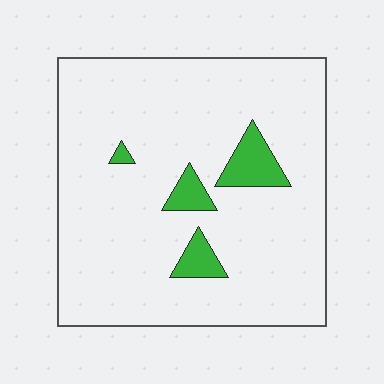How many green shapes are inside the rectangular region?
4.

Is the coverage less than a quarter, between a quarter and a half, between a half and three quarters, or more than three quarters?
Less than a quarter.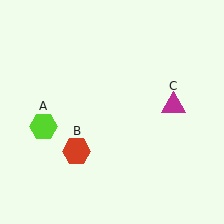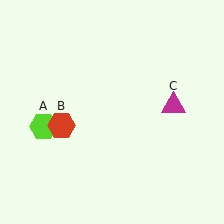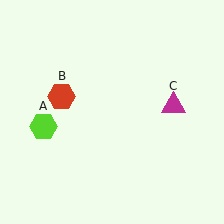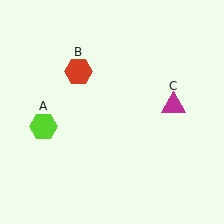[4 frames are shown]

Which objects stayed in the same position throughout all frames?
Lime hexagon (object A) and magenta triangle (object C) remained stationary.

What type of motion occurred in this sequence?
The red hexagon (object B) rotated clockwise around the center of the scene.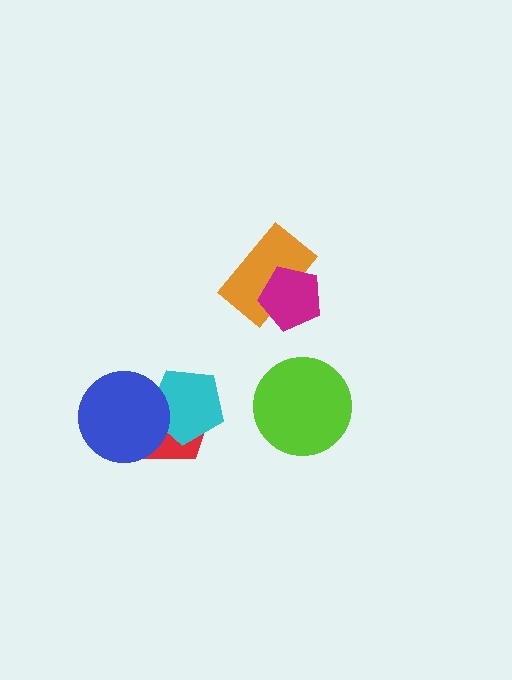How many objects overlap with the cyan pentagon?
2 objects overlap with the cyan pentagon.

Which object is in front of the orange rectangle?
The magenta pentagon is in front of the orange rectangle.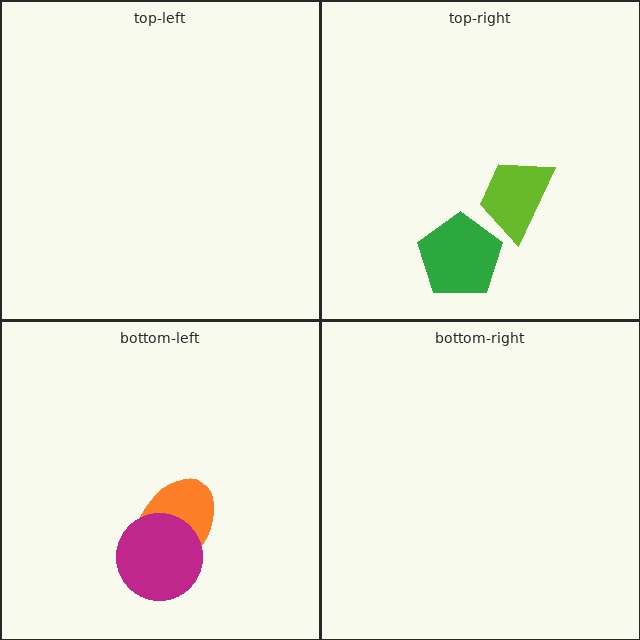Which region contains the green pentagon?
The top-right region.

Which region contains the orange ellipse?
The bottom-left region.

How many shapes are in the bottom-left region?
2.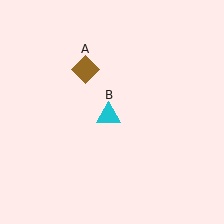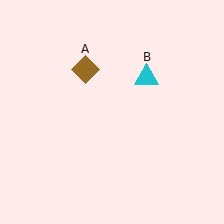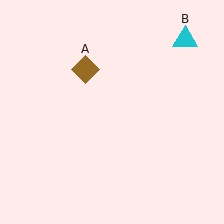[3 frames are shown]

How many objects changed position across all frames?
1 object changed position: cyan triangle (object B).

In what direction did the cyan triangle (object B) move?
The cyan triangle (object B) moved up and to the right.